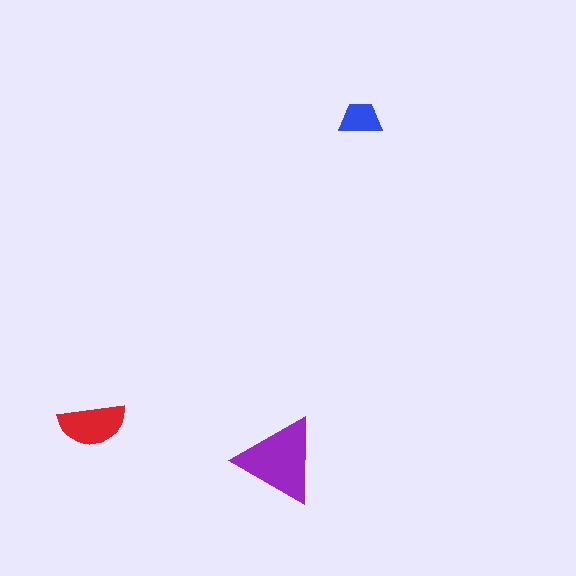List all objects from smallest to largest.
The blue trapezoid, the red semicircle, the purple triangle.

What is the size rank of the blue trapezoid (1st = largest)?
3rd.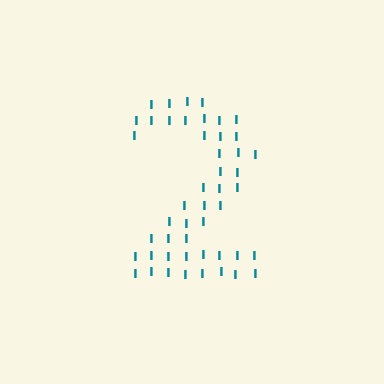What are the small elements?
The small elements are letter I's.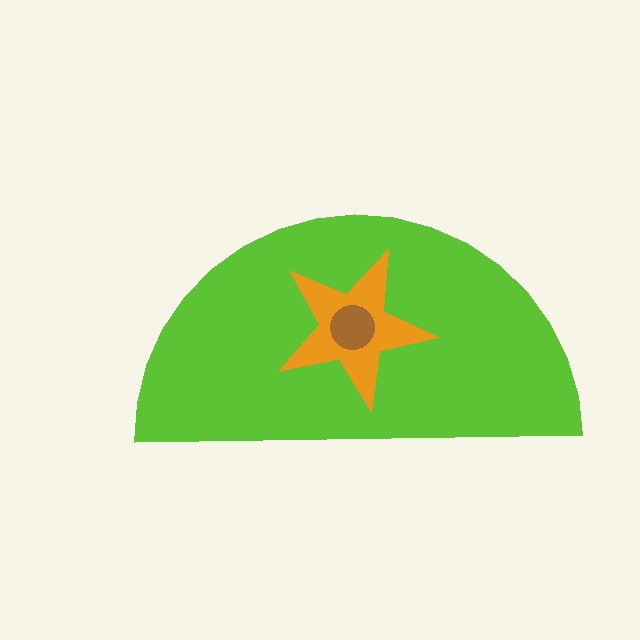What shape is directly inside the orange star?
The brown circle.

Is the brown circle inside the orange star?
Yes.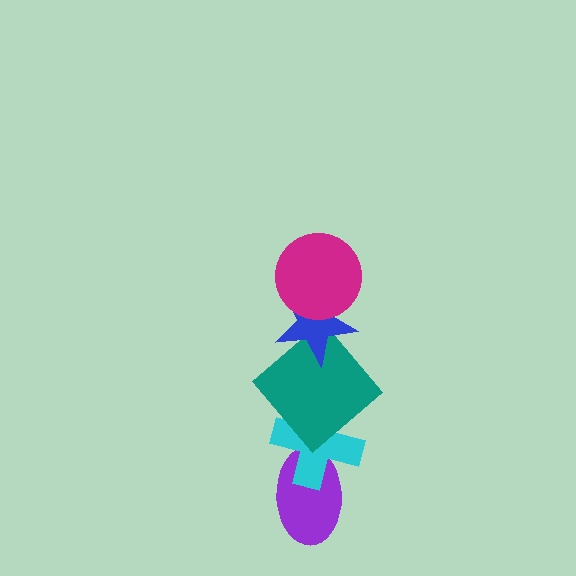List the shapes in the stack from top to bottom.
From top to bottom: the magenta circle, the blue star, the teal diamond, the cyan cross, the purple ellipse.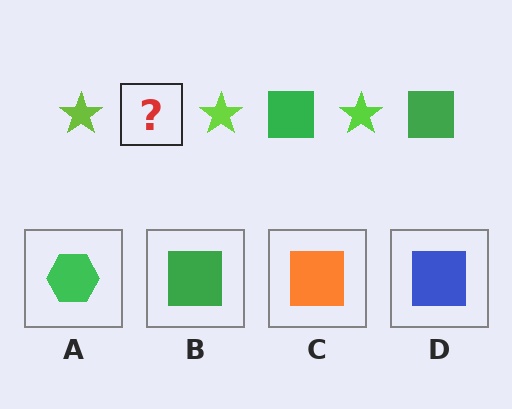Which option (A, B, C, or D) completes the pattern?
B.